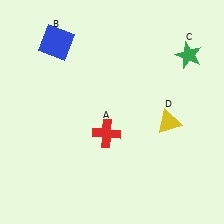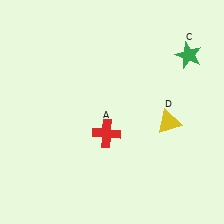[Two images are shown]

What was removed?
The blue square (B) was removed in Image 2.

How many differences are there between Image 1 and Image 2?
There is 1 difference between the two images.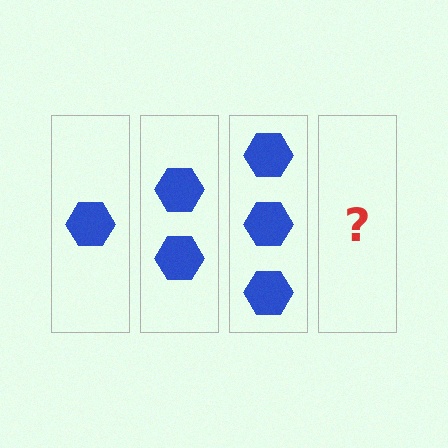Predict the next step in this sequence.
The next step is 4 hexagons.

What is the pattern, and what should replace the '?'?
The pattern is that each step adds one more hexagon. The '?' should be 4 hexagons.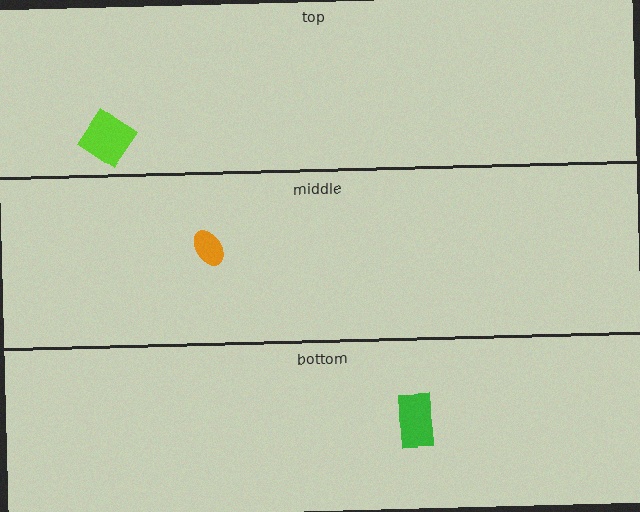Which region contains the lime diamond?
The top region.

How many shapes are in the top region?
1.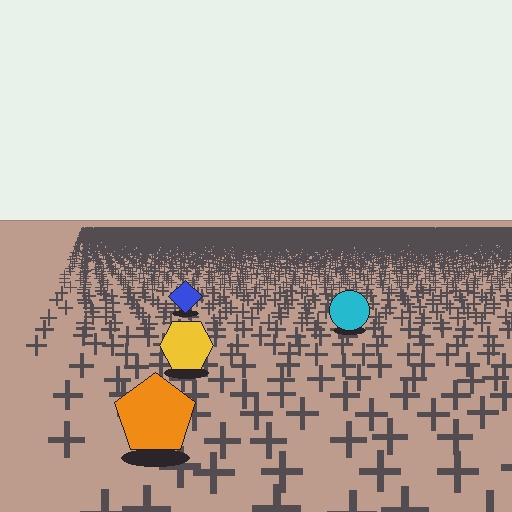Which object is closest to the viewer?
The orange pentagon is closest. The texture marks near it are larger and more spread out.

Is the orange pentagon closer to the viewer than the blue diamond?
Yes. The orange pentagon is closer — you can tell from the texture gradient: the ground texture is coarser near it.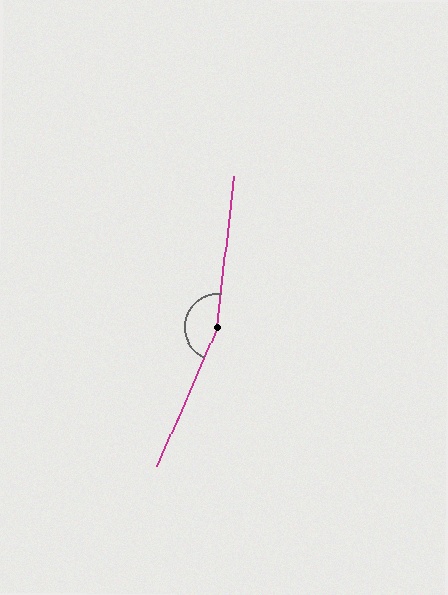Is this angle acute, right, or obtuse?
It is obtuse.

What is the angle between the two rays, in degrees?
Approximately 163 degrees.